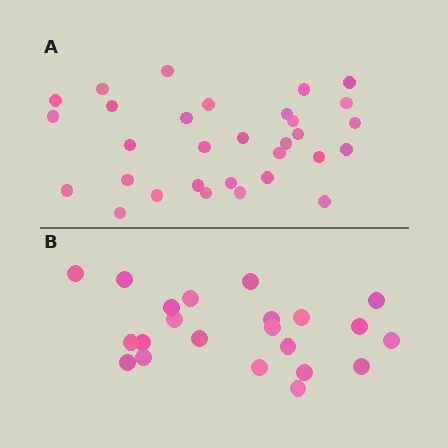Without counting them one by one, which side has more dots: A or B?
Region A (the top region) has more dots.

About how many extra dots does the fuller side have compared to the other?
Region A has roughly 8 or so more dots than region B.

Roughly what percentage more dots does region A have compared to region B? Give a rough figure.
About 40% more.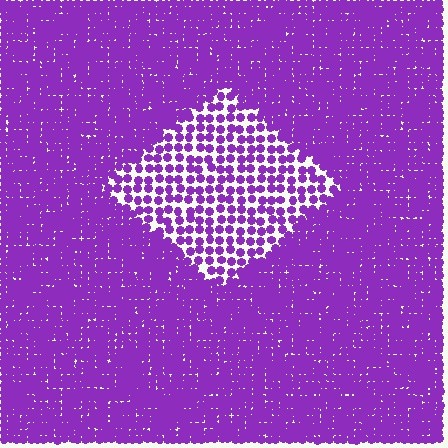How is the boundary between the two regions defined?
The boundary is defined by a change in element density (approximately 2.3x ratio). All elements are the same color, size, and shape.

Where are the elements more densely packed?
The elements are more densely packed outside the diamond boundary.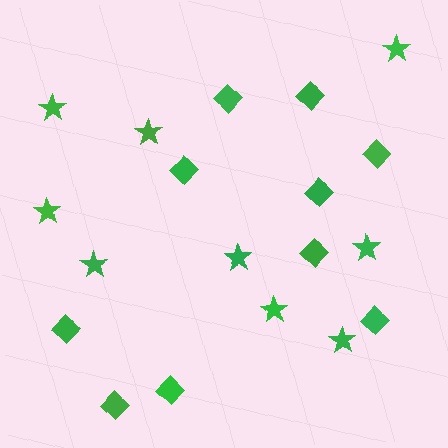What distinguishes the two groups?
There are 2 groups: one group of diamonds (10) and one group of stars (9).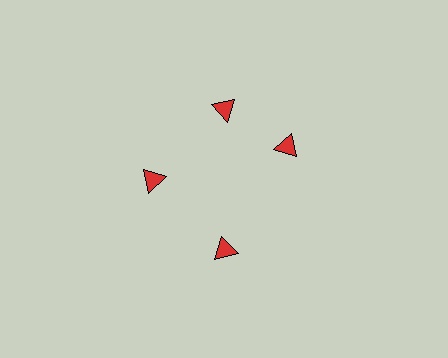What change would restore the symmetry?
The symmetry would be restored by rotating it back into even spacing with its neighbors so that all 4 triangles sit at equal angles and equal distance from the center.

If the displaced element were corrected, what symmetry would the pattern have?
It would have 4-fold rotational symmetry — the pattern would map onto itself every 90 degrees.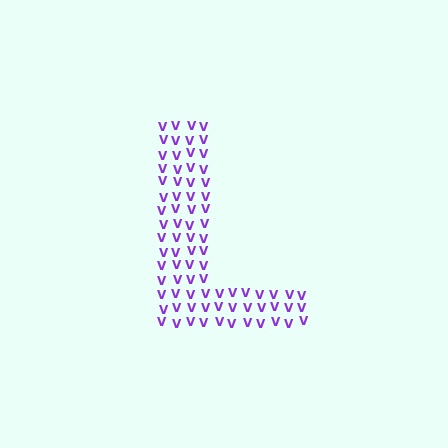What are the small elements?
The small elements are letter V's.